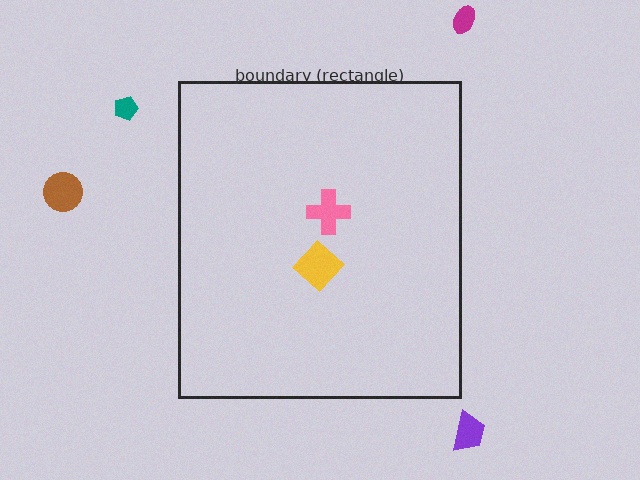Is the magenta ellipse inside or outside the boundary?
Outside.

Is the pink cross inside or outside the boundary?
Inside.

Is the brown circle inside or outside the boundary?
Outside.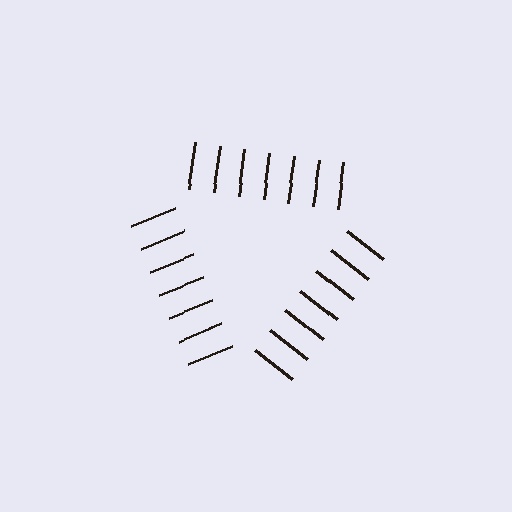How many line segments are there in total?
21 — 7 along each of the 3 edges.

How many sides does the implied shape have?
3 sides — the line-ends trace a triangle.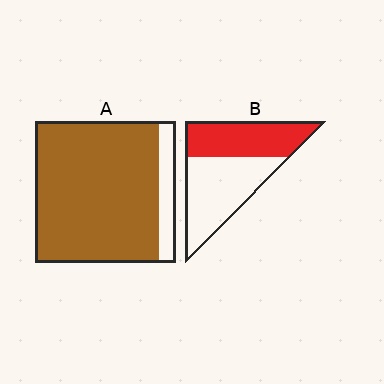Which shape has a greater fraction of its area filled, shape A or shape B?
Shape A.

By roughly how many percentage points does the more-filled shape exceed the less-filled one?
By roughly 45 percentage points (A over B).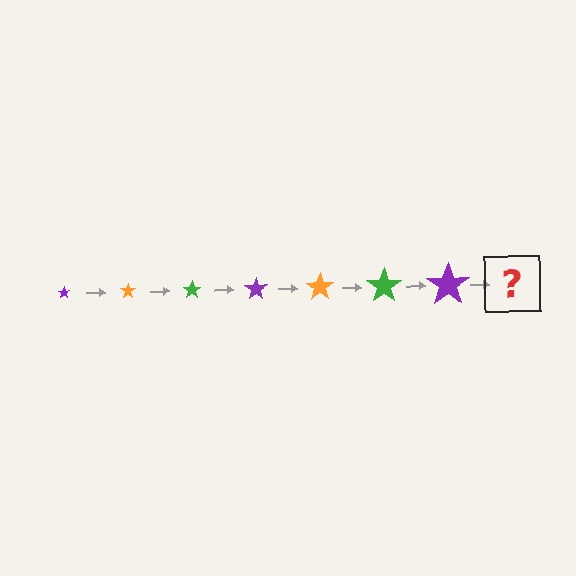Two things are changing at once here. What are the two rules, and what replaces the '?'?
The two rules are that the star grows larger each step and the color cycles through purple, orange, and green. The '?' should be an orange star, larger than the previous one.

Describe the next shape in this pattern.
It should be an orange star, larger than the previous one.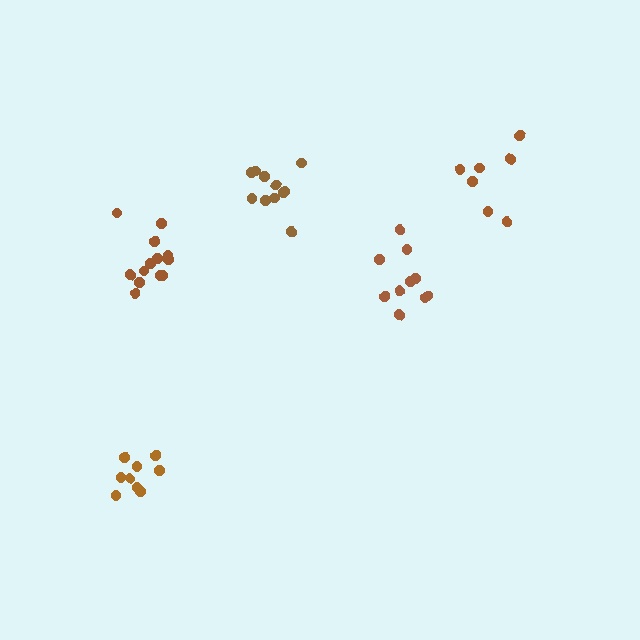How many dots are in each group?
Group 1: 7 dots, Group 2: 11 dots, Group 3: 9 dots, Group 4: 13 dots, Group 5: 10 dots (50 total).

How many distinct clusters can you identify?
There are 5 distinct clusters.